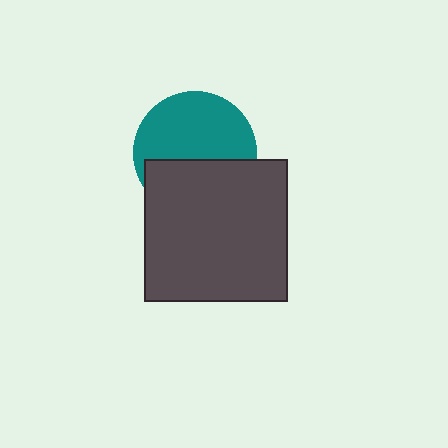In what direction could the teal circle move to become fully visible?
The teal circle could move up. That would shift it out from behind the dark gray square entirely.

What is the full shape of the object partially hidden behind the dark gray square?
The partially hidden object is a teal circle.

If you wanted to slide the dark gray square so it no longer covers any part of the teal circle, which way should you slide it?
Slide it down — that is the most direct way to separate the two shapes.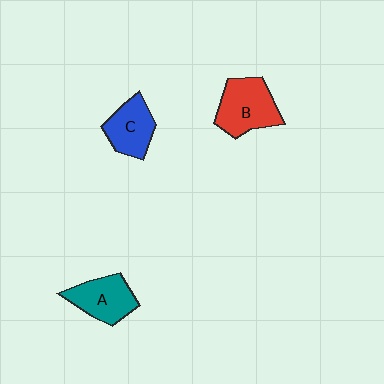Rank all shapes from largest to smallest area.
From largest to smallest: B (red), A (teal), C (blue).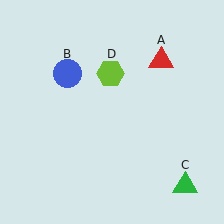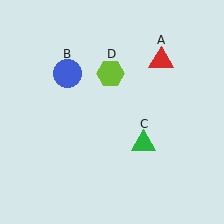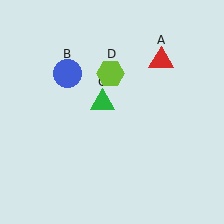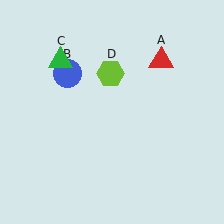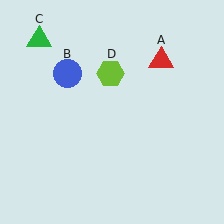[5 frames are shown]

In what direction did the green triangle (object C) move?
The green triangle (object C) moved up and to the left.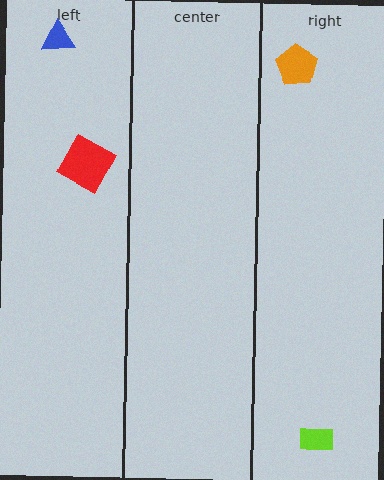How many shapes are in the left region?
2.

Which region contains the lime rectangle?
The right region.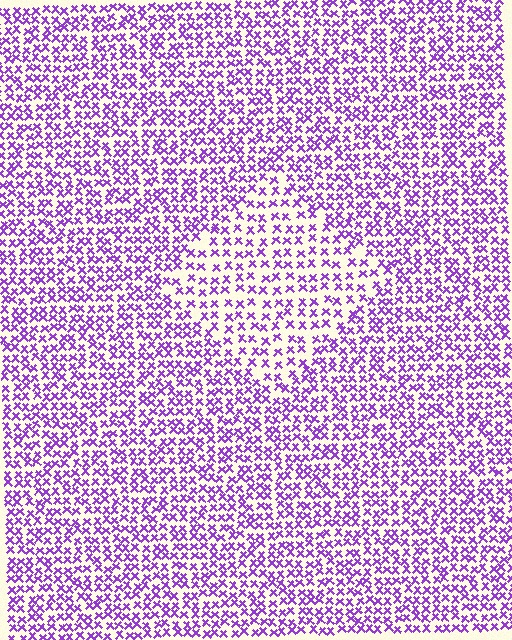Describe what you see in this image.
The image contains small purple elements arranged at two different densities. A diamond-shaped region is visible where the elements are less densely packed than the surrounding area.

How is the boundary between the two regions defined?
The boundary is defined by a change in element density (approximately 1.6x ratio). All elements are the same color, size, and shape.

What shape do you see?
I see a diamond.